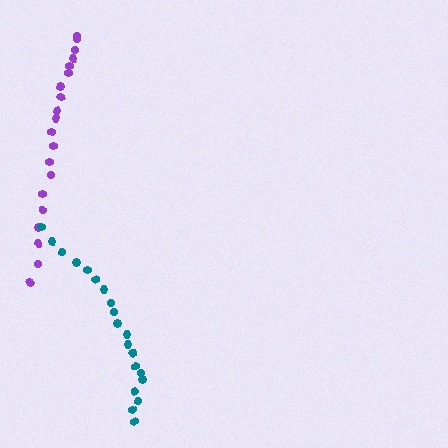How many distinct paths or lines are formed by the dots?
There are 2 distinct paths.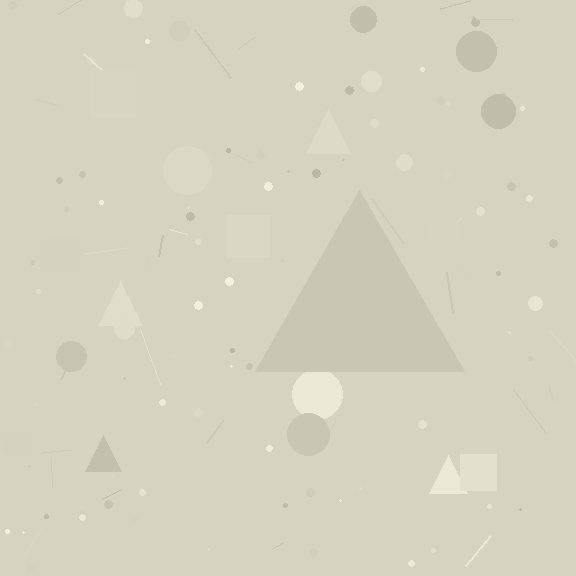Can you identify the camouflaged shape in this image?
The camouflaged shape is a triangle.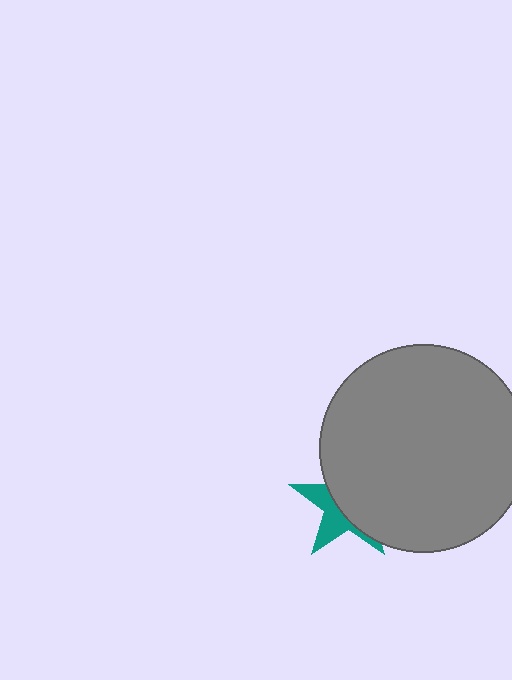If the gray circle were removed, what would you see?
You would see the complete teal star.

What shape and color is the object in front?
The object in front is a gray circle.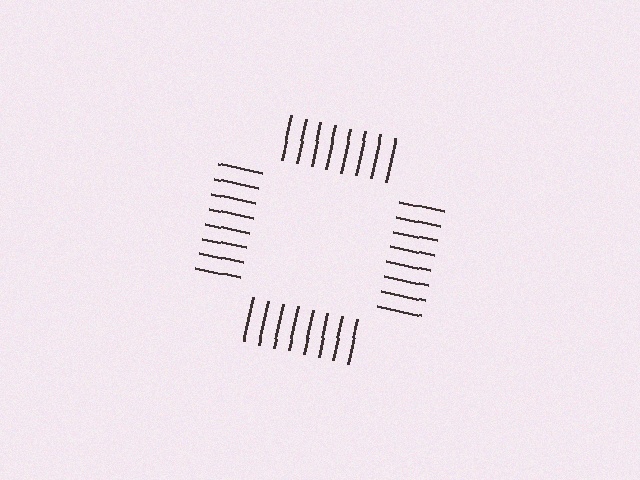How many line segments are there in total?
32 — 8 along each of the 4 edges.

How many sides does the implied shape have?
4 sides — the line-ends trace a square.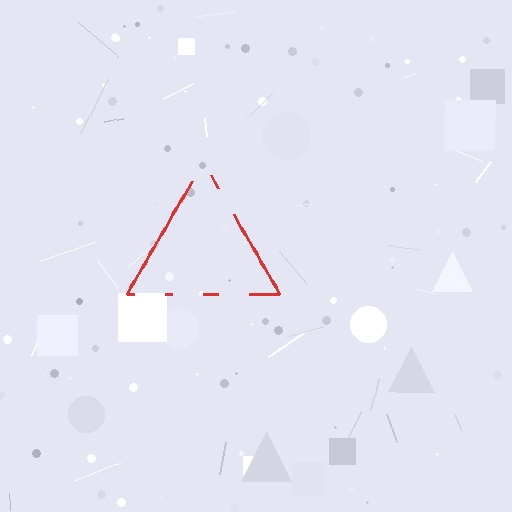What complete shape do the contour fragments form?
The contour fragments form a triangle.